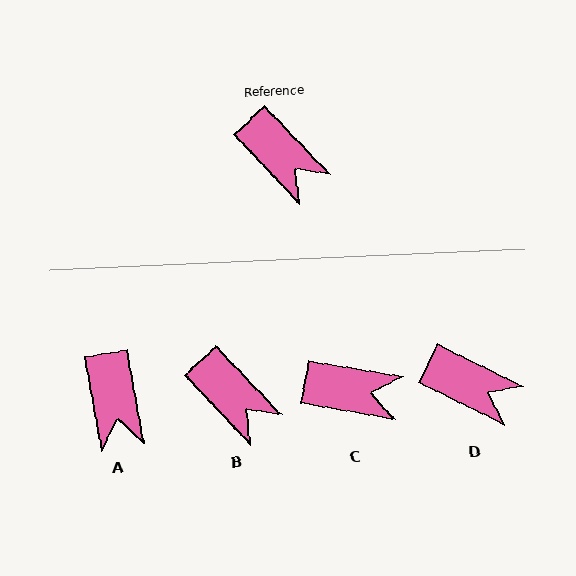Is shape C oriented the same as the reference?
No, it is off by about 37 degrees.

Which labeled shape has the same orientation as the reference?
B.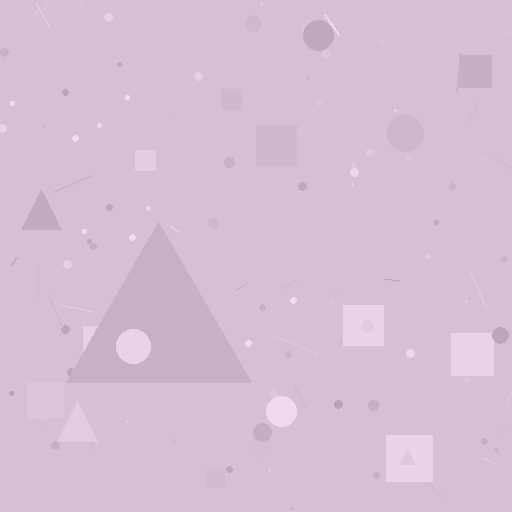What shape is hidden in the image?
A triangle is hidden in the image.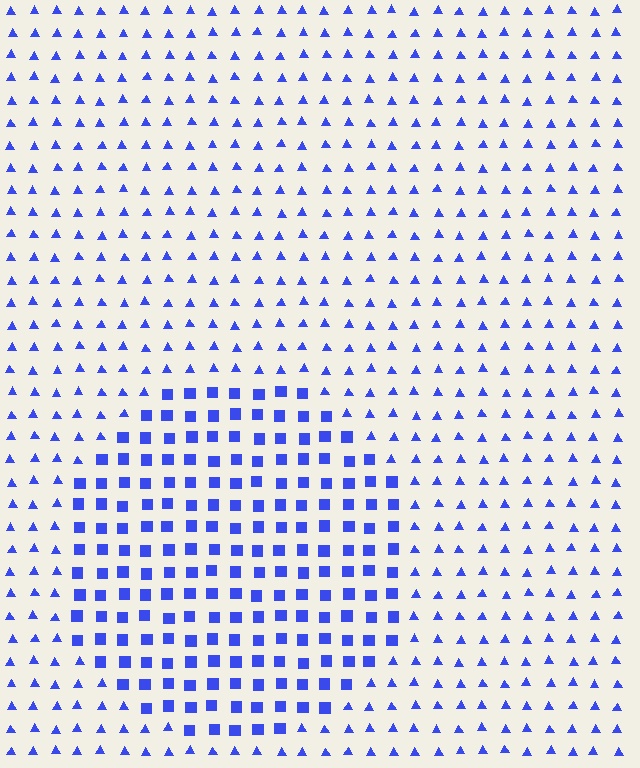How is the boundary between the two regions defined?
The boundary is defined by a change in element shape: squares inside vs. triangles outside. All elements share the same color and spacing.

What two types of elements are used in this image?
The image uses squares inside the circle region and triangles outside it.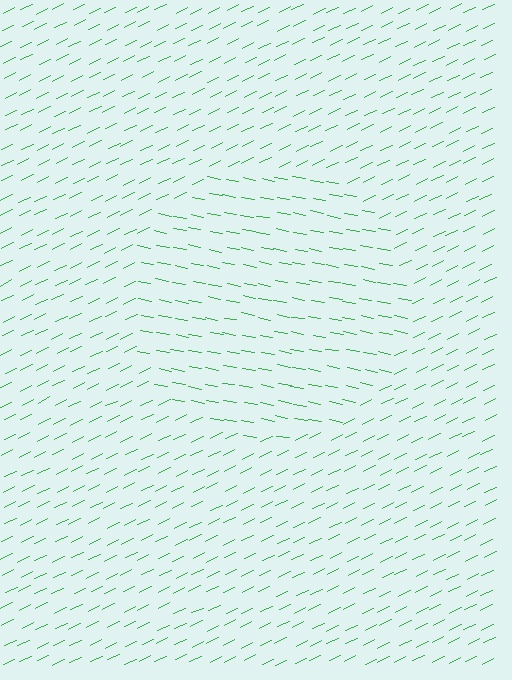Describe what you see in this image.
The image is filled with small green line segments. A circle region in the image has lines oriented differently from the surrounding lines, creating a visible texture boundary.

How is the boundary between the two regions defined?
The boundary is defined purely by a change in line orientation (approximately 36 degrees difference). All lines are the same color and thickness.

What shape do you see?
I see a circle.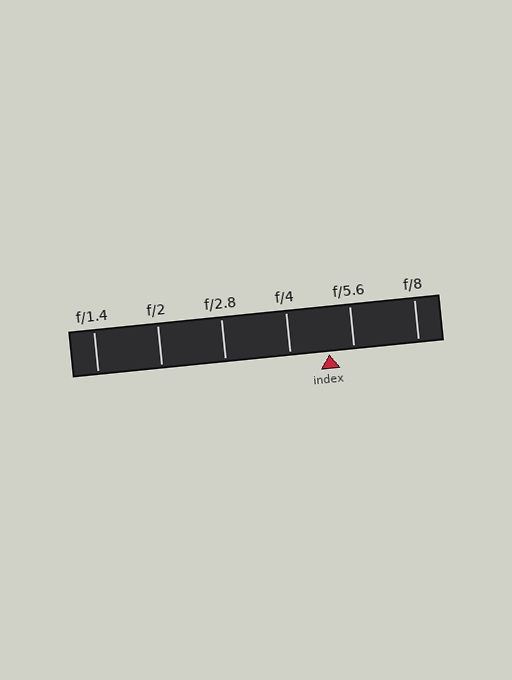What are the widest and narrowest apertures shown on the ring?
The widest aperture shown is f/1.4 and the narrowest is f/8.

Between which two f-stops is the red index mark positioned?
The index mark is between f/4 and f/5.6.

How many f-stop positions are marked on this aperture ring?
There are 6 f-stop positions marked.